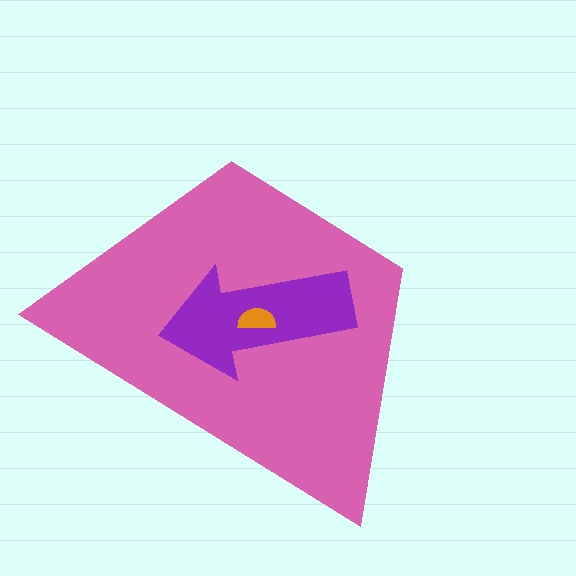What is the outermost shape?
The pink trapezoid.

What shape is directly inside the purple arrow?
The orange semicircle.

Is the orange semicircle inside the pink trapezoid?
Yes.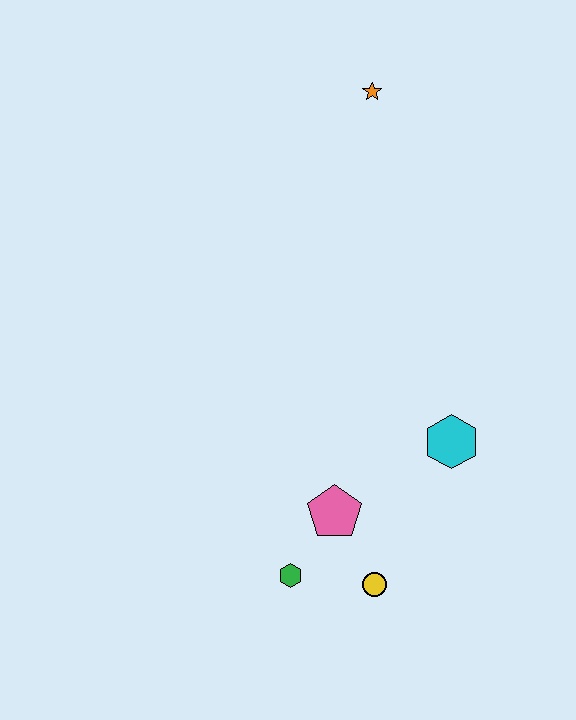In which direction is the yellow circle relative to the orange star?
The yellow circle is below the orange star.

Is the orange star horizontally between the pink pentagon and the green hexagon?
No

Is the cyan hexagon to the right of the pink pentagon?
Yes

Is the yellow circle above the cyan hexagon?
No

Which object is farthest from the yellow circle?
The orange star is farthest from the yellow circle.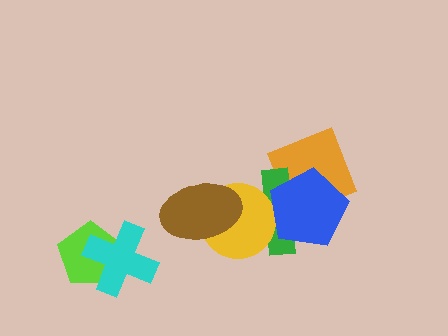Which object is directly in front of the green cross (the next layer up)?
The yellow circle is directly in front of the green cross.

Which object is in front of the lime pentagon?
The cyan cross is in front of the lime pentagon.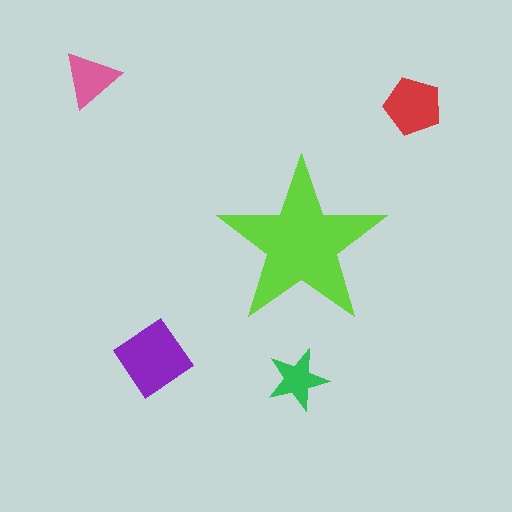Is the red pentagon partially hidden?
No, the red pentagon is fully visible.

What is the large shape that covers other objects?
A lime star.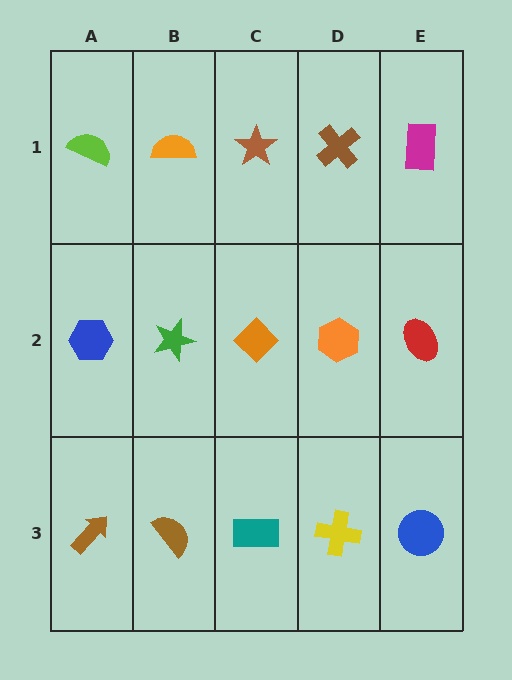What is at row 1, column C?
A brown star.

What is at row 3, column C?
A teal rectangle.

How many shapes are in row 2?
5 shapes.